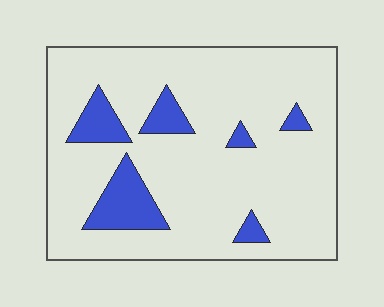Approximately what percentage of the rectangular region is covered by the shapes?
Approximately 15%.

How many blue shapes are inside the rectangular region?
6.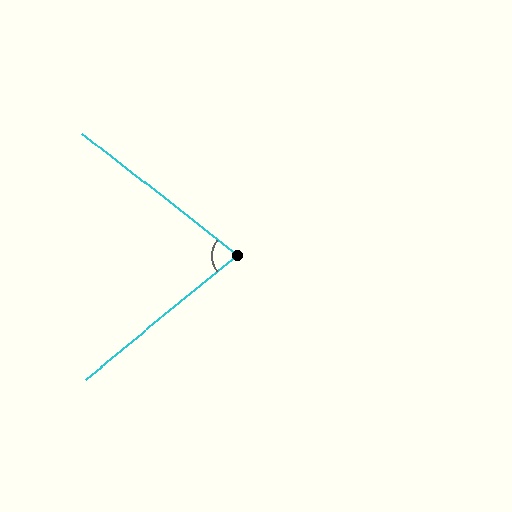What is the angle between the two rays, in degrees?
Approximately 78 degrees.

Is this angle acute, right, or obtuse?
It is acute.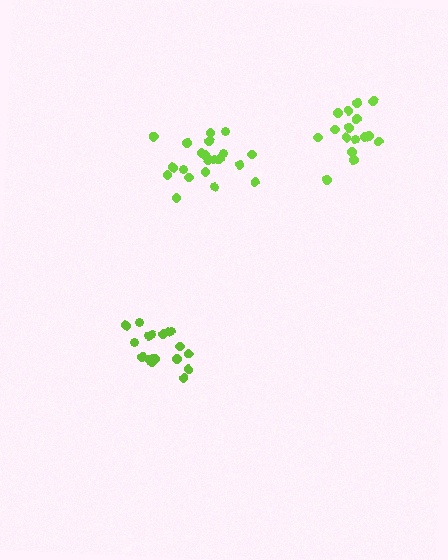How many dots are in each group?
Group 1: 18 dots, Group 2: 21 dots, Group 3: 17 dots (56 total).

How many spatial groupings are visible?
There are 3 spatial groupings.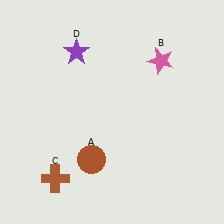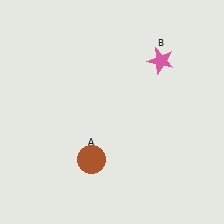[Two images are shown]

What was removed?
The brown cross (C), the purple star (D) were removed in Image 2.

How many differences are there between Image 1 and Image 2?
There are 2 differences between the two images.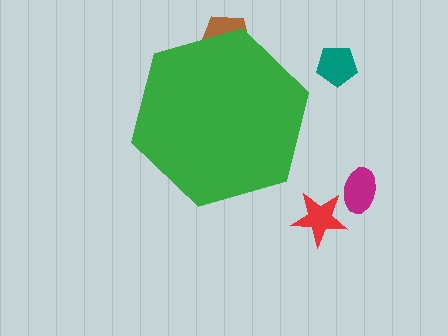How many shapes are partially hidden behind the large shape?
1 shape is partially hidden.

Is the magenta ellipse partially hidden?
No, the magenta ellipse is fully visible.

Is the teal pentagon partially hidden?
No, the teal pentagon is fully visible.